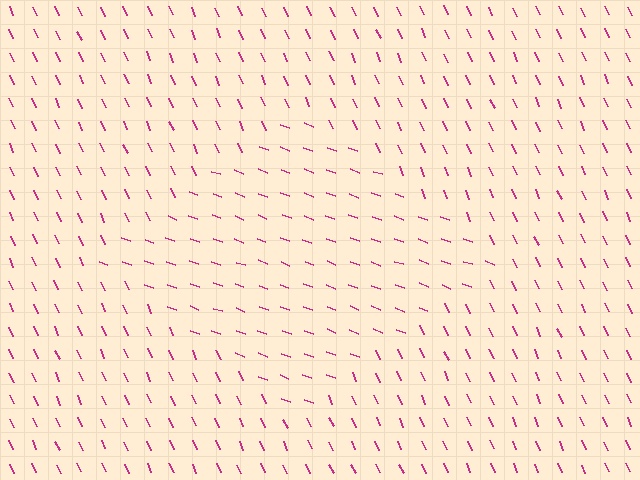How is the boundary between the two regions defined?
The boundary is defined purely by a change in line orientation (approximately 45 degrees difference). All lines are the same color and thickness.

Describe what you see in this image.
The image is filled with small magenta line segments. A diamond region in the image has lines oriented differently from the surrounding lines, creating a visible texture boundary.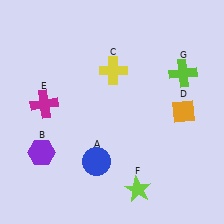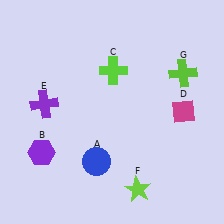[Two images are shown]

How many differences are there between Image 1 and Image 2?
There are 3 differences between the two images.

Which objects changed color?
C changed from yellow to lime. D changed from orange to magenta. E changed from magenta to purple.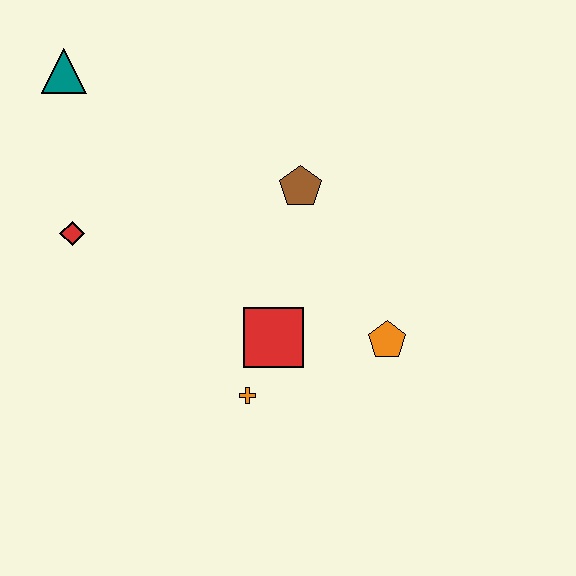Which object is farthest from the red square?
The teal triangle is farthest from the red square.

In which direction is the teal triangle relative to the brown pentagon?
The teal triangle is to the left of the brown pentagon.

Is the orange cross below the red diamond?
Yes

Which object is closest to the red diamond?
The teal triangle is closest to the red diamond.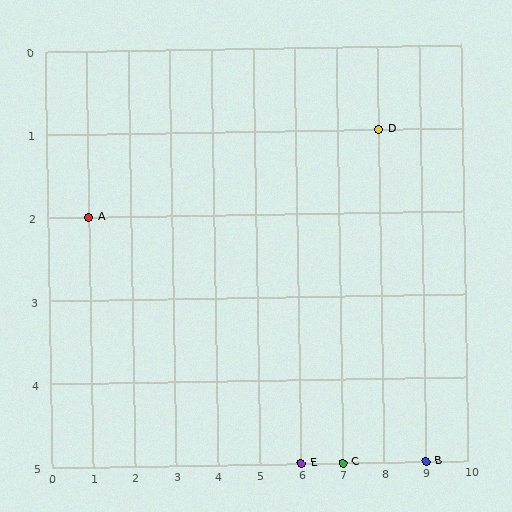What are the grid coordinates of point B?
Point B is at grid coordinates (9, 5).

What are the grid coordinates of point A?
Point A is at grid coordinates (1, 2).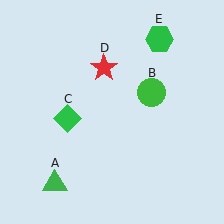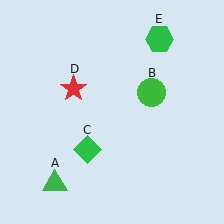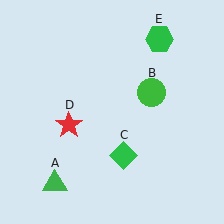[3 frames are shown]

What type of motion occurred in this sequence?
The green diamond (object C), red star (object D) rotated counterclockwise around the center of the scene.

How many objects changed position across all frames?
2 objects changed position: green diamond (object C), red star (object D).